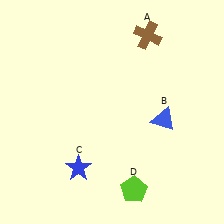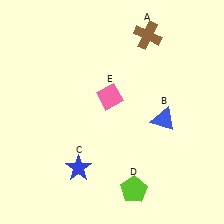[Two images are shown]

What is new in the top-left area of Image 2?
A pink diamond (E) was added in the top-left area of Image 2.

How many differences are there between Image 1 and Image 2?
There is 1 difference between the two images.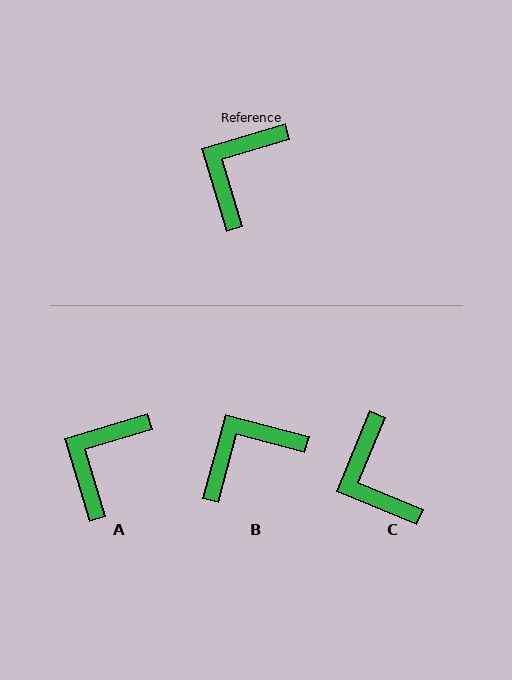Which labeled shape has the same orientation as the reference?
A.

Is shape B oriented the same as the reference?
No, it is off by about 32 degrees.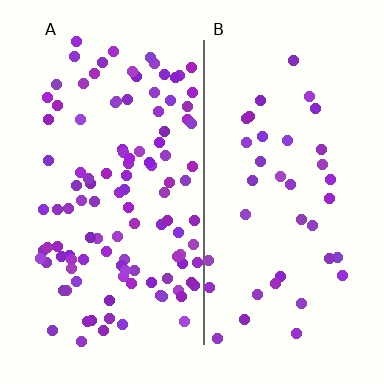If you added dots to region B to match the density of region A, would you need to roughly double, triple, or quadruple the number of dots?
Approximately triple.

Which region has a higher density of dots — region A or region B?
A (the left).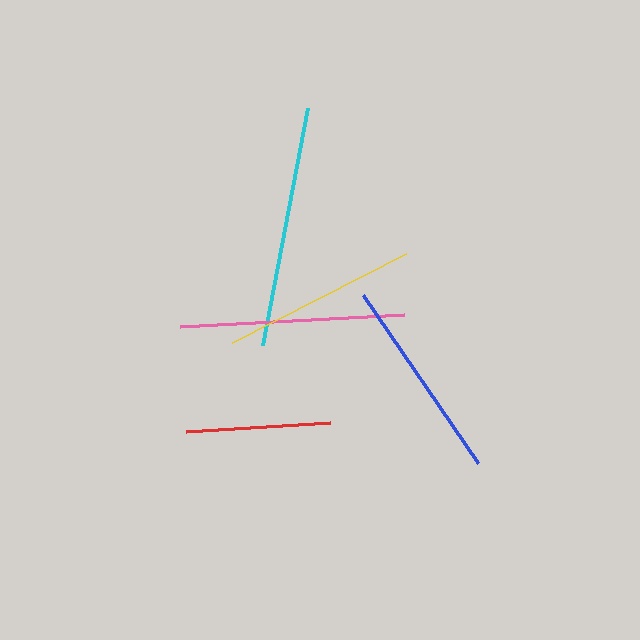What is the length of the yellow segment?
The yellow segment is approximately 195 pixels long.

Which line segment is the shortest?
The red line is the shortest at approximately 144 pixels.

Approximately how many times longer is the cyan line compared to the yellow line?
The cyan line is approximately 1.2 times the length of the yellow line.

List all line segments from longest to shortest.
From longest to shortest: cyan, pink, blue, yellow, red.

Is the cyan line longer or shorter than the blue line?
The cyan line is longer than the blue line.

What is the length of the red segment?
The red segment is approximately 144 pixels long.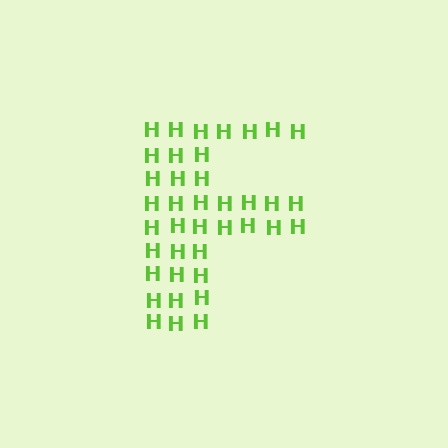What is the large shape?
The large shape is the letter F.